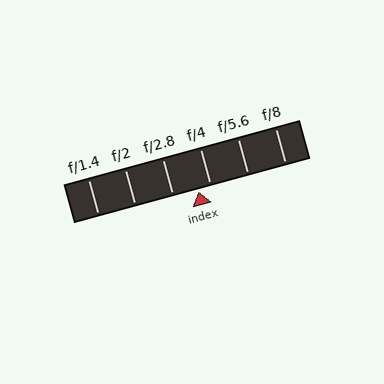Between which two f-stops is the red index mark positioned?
The index mark is between f/2.8 and f/4.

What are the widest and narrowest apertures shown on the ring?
The widest aperture shown is f/1.4 and the narrowest is f/8.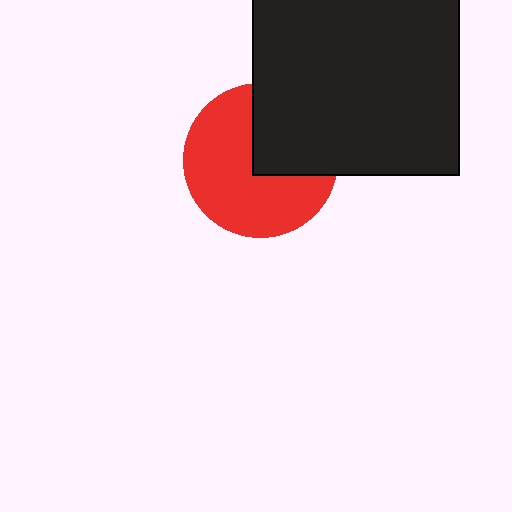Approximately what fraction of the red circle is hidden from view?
Roughly 36% of the red circle is hidden behind the black square.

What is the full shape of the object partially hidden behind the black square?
The partially hidden object is a red circle.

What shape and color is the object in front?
The object in front is a black square.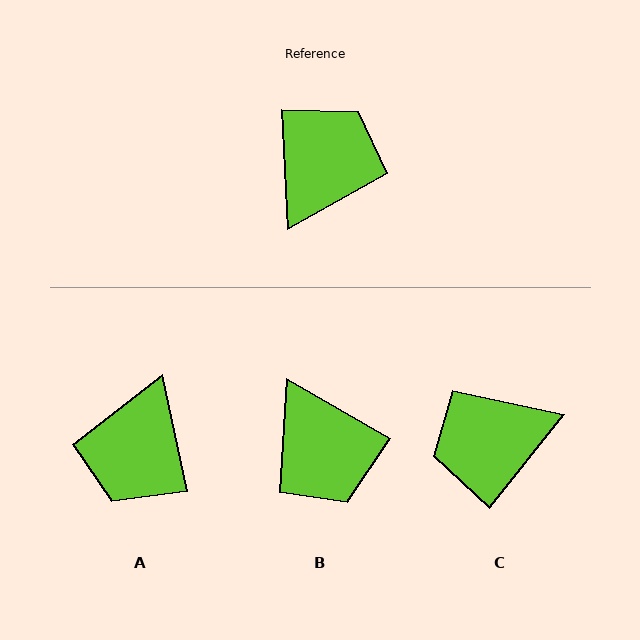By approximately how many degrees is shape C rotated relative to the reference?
Approximately 139 degrees counter-clockwise.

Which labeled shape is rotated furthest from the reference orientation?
A, about 171 degrees away.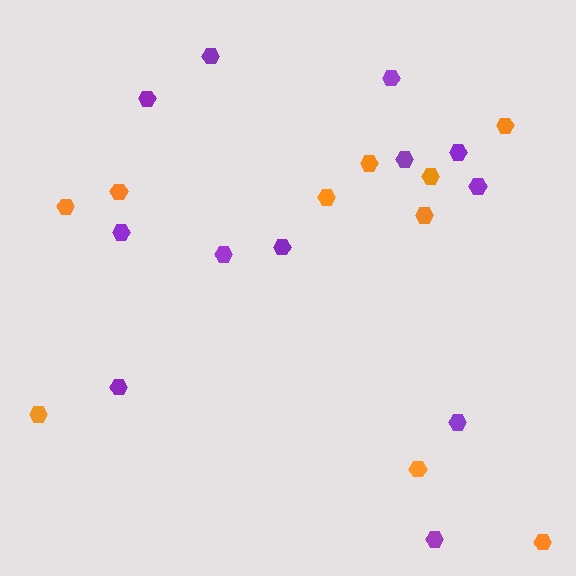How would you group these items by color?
There are 2 groups: one group of purple hexagons (12) and one group of orange hexagons (10).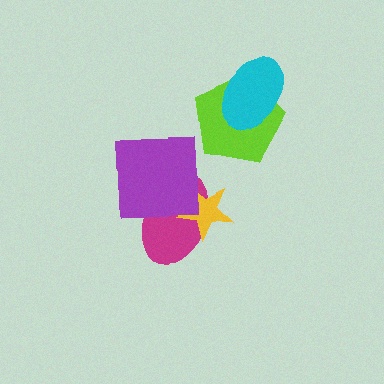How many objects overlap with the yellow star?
2 objects overlap with the yellow star.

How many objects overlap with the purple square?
2 objects overlap with the purple square.